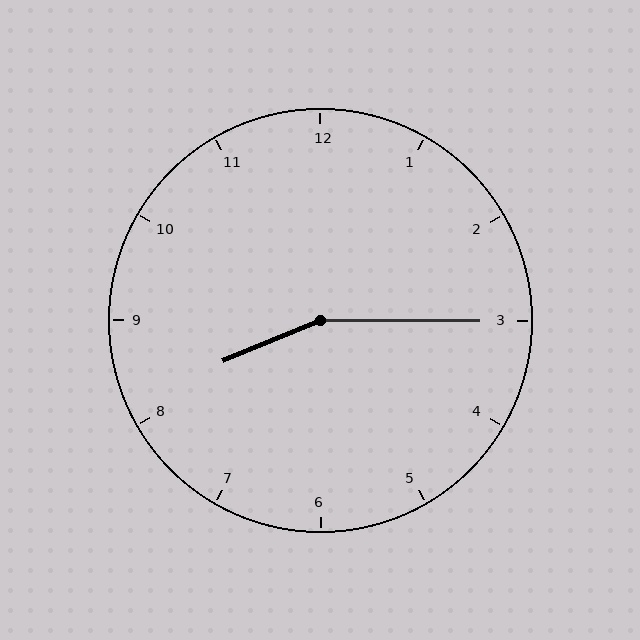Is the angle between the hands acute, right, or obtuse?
It is obtuse.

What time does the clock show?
8:15.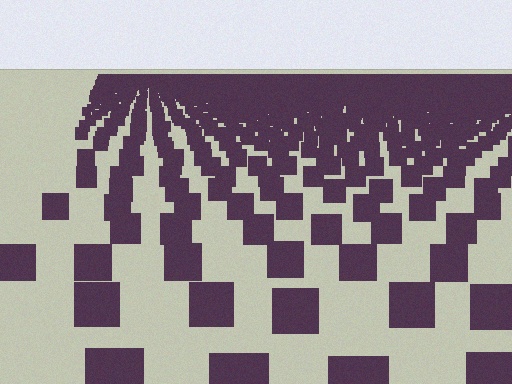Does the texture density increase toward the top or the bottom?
Density increases toward the top.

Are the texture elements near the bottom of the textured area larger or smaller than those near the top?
Larger. Near the bottom, elements are closer to the viewer and appear at a bigger on-screen size.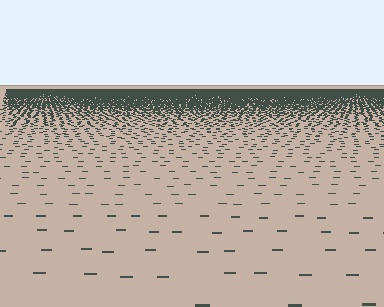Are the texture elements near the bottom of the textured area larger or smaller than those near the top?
Larger. Near the bottom, elements are closer to the viewer and appear at a bigger on-screen size.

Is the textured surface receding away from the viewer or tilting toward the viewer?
The surface is receding away from the viewer. Texture elements get smaller and denser toward the top.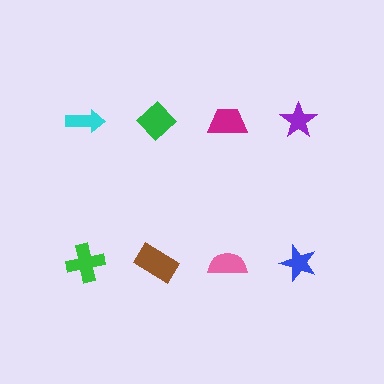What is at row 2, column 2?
A brown rectangle.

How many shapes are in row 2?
4 shapes.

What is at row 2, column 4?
A blue star.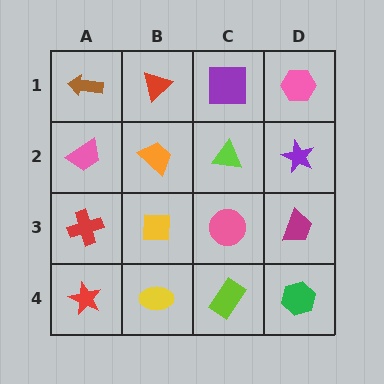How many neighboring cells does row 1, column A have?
2.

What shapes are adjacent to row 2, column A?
A brown arrow (row 1, column A), a red cross (row 3, column A), an orange trapezoid (row 2, column B).